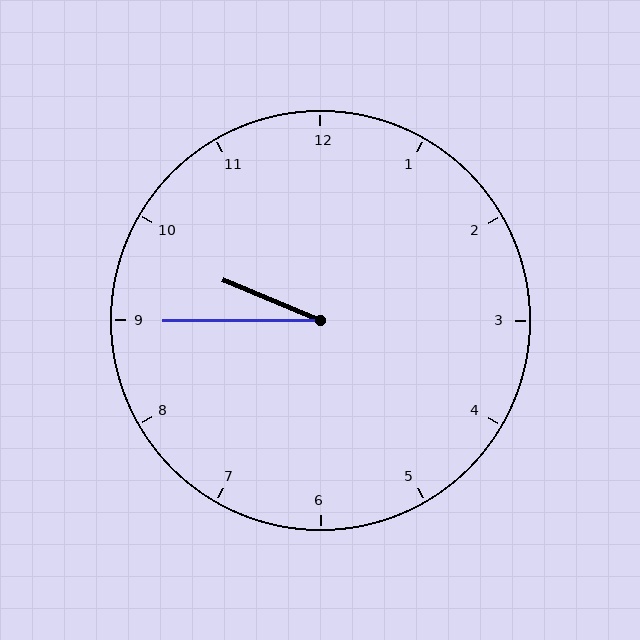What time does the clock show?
9:45.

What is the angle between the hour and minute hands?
Approximately 22 degrees.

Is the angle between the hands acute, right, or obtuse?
It is acute.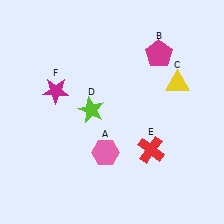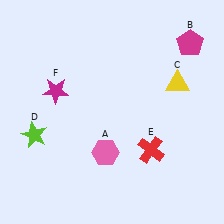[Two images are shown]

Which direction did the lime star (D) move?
The lime star (D) moved left.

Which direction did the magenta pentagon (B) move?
The magenta pentagon (B) moved right.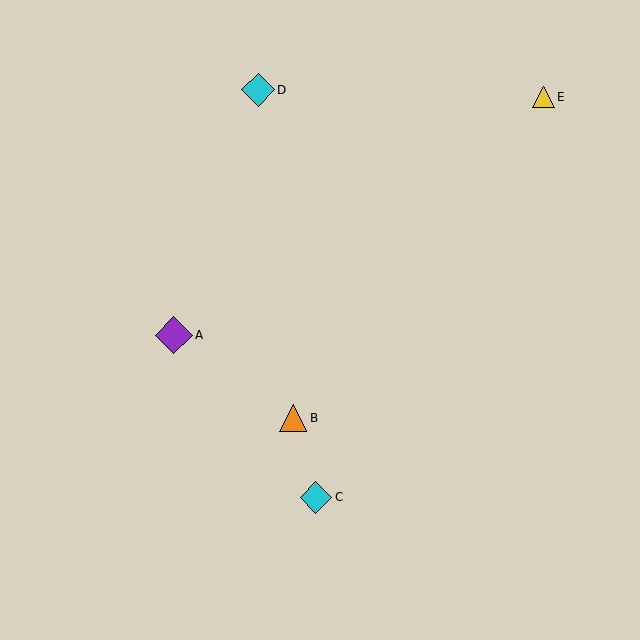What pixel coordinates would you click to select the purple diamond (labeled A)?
Click at (174, 335) to select the purple diamond A.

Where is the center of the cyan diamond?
The center of the cyan diamond is at (258, 90).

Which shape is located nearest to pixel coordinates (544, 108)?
The yellow triangle (labeled E) at (543, 97) is nearest to that location.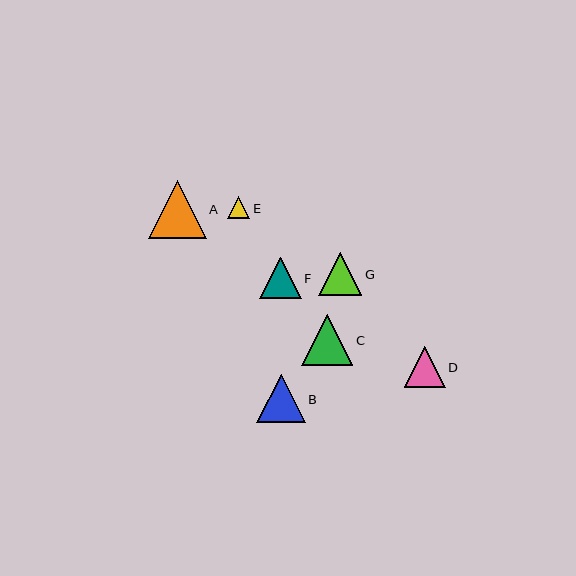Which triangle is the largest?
Triangle A is the largest with a size of approximately 58 pixels.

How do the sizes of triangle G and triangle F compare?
Triangle G and triangle F are approximately the same size.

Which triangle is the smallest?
Triangle E is the smallest with a size of approximately 22 pixels.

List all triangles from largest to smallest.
From largest to smallest: A, C, B, G, F, D, E.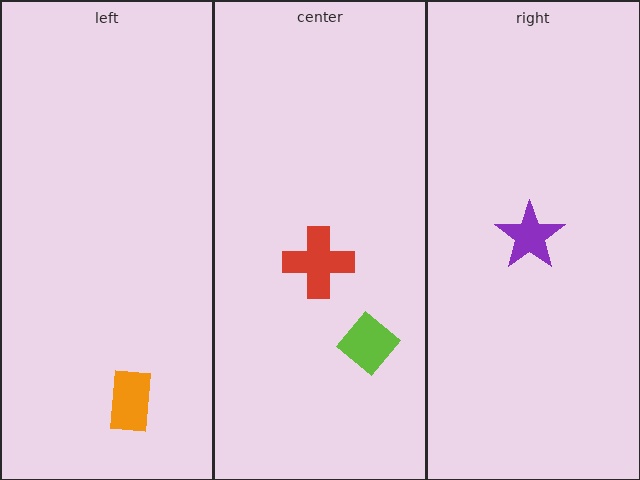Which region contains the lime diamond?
The center region.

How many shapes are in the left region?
1.